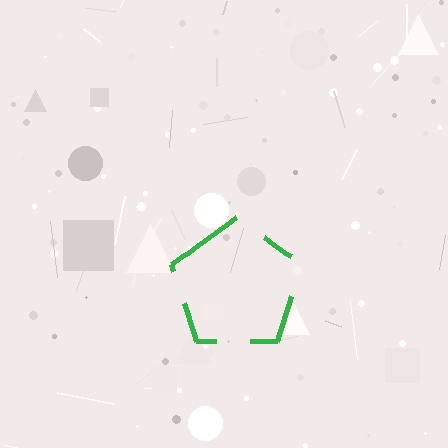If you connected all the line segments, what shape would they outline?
They would outline a pentagon.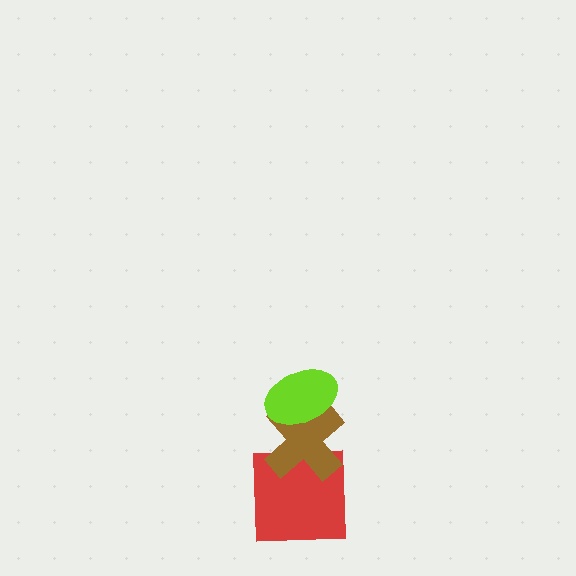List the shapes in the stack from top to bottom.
From top to bottom: the lime ellipse, the brown cross, the red square.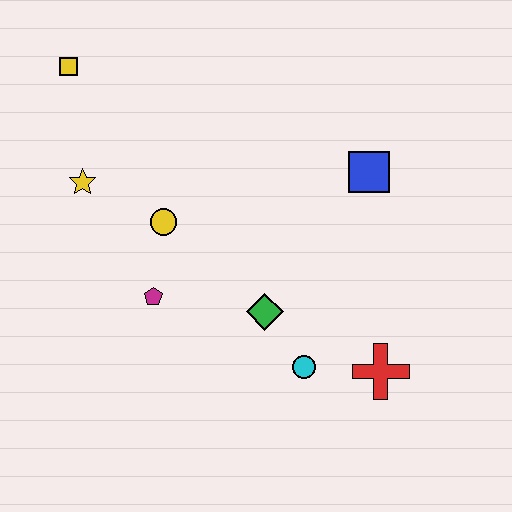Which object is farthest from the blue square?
The yellow square is farthest from the blue square.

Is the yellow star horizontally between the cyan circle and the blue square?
No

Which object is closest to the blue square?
The green diamond is closest to the blue square.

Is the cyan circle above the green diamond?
No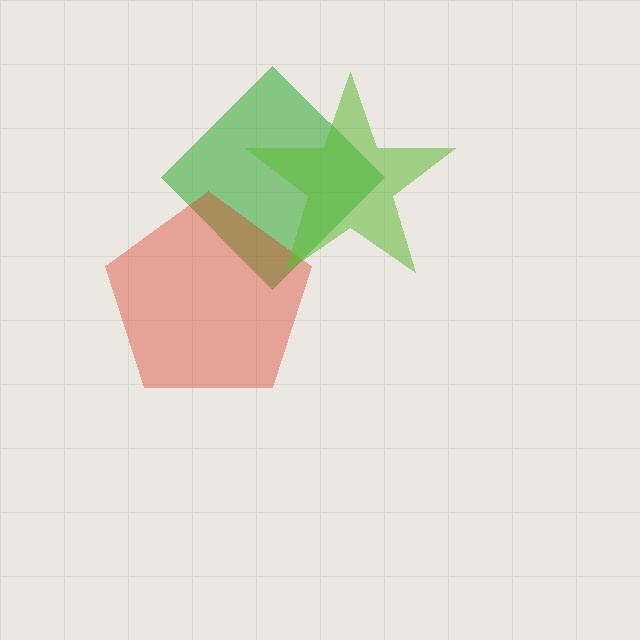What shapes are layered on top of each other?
The layered shapes are: a green diamond, a red pentagon, a lime star.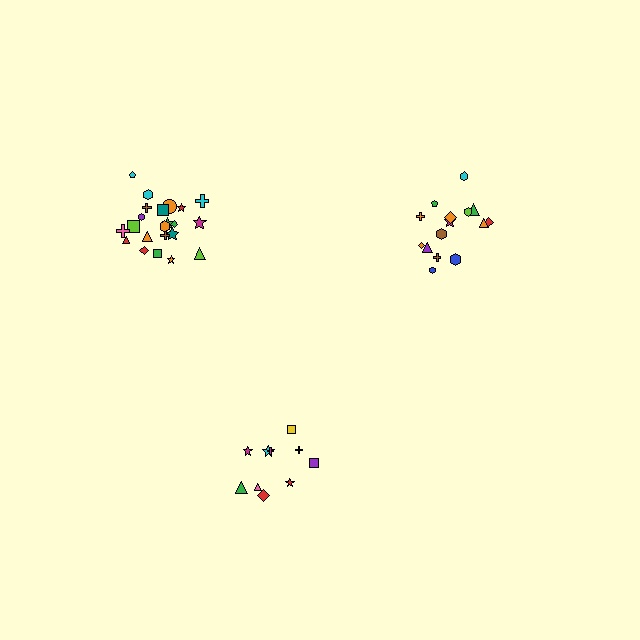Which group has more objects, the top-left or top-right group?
The top-left group.